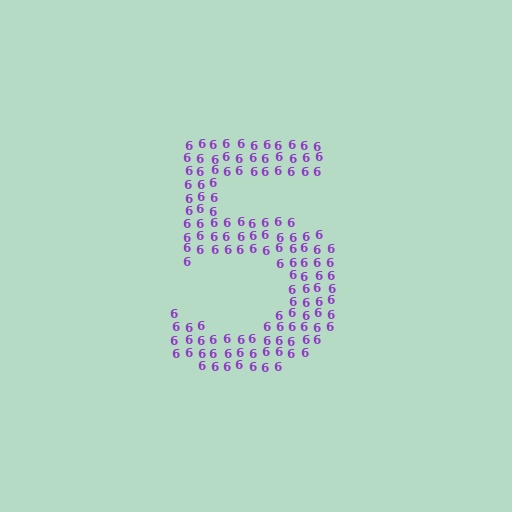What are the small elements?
The small elements are digit 6's.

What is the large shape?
The large shape is the digit 5.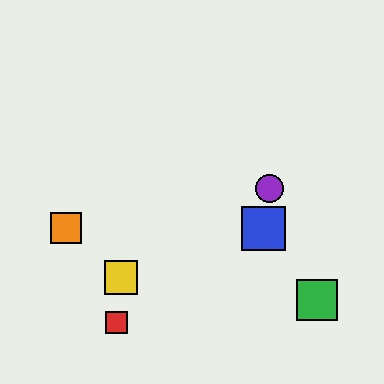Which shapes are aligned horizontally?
The blue square, the orange square are aligned horizontally.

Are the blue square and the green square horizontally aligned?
No, the blue square is at y≈228 and the green square is at y≈300.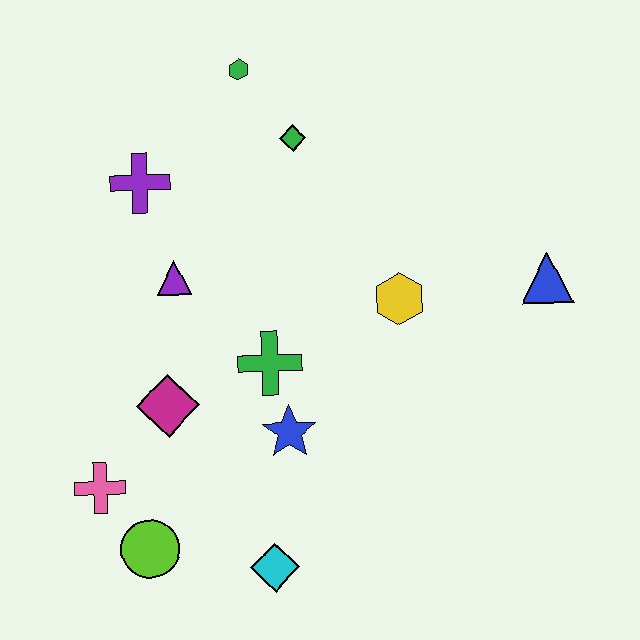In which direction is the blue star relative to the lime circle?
The blue star is to the right of the lime circle.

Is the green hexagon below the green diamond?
No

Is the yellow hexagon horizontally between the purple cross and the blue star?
No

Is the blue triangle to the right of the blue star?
Yes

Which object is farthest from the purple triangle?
The blue triangle is farthest from the purple triangle.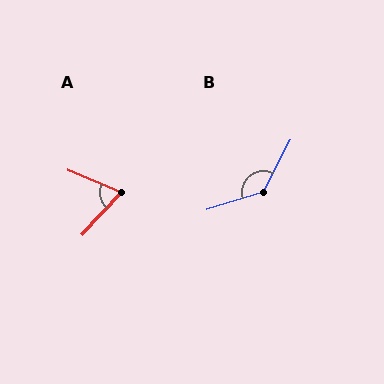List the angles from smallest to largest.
A (70°), B (134°).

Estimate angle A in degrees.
Approximately 70 degrees.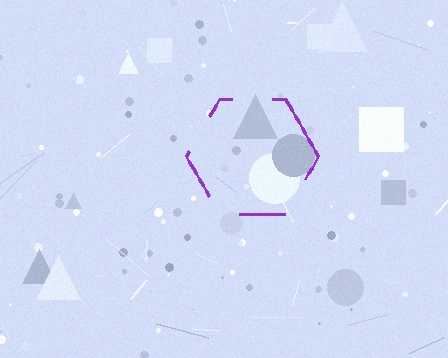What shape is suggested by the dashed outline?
The dashed outline suggests a hexagon.